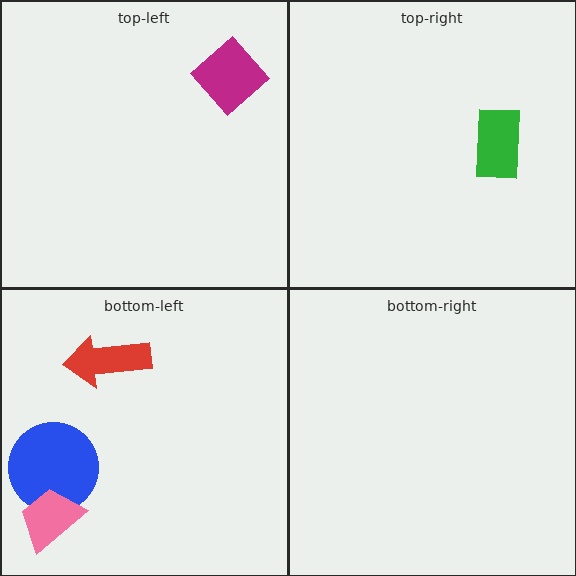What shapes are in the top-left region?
The magenta diamond.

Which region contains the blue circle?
The bottom-left region.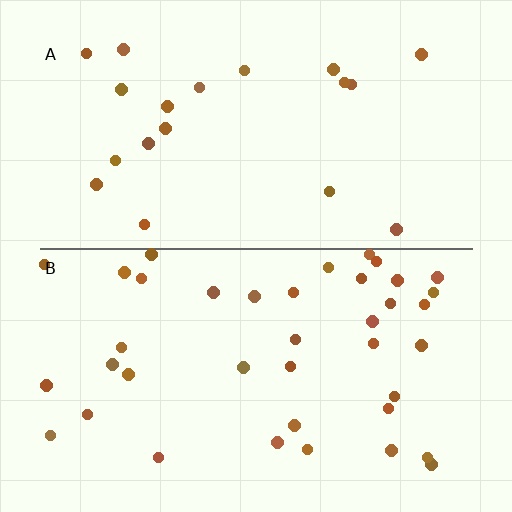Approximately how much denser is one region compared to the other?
Approximately 2.0× — region B over region A.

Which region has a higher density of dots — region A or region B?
B (the bottom).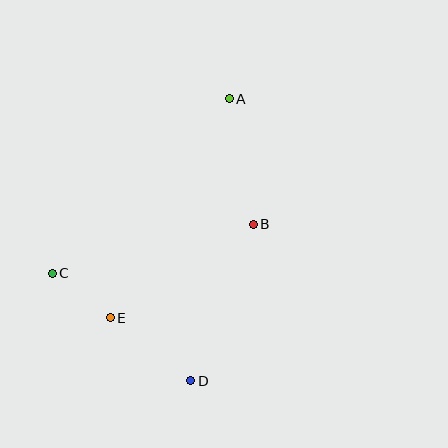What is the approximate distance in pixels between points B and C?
The distance between B and C is approximately 207 pixels.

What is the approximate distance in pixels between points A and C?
The distance between A and C is approximately 248 pixels.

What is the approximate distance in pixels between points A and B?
The distance between A and B is approximately 128 pixels.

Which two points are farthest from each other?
Points A and D are farthest from each other.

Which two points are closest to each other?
Points C and E are closest to each other.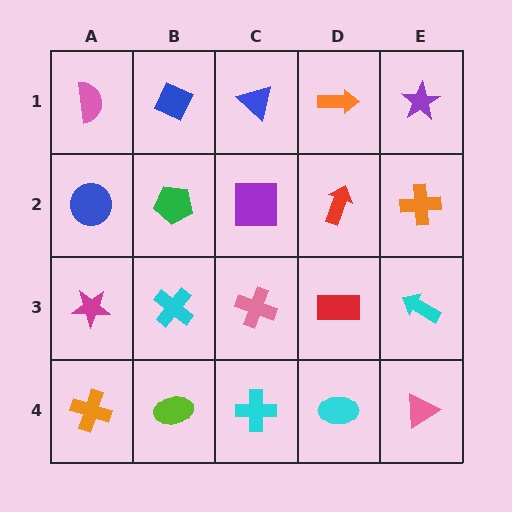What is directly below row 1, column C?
A purple square.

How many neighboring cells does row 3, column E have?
3.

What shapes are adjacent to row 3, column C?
A purple square (row 2, column C), a cyan cross (row 4, column C), a cyan cross (row 3, column B), a red rectangle (row 3, column D).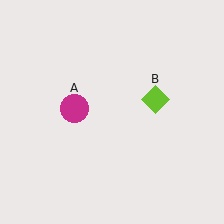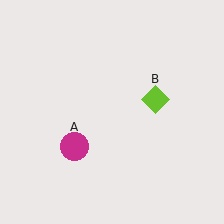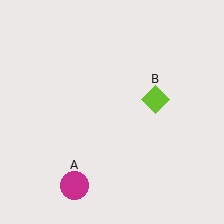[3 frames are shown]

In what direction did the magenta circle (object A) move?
The magenta circle (object A) moved down.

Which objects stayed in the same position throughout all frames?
Lime diamond (object B) remained stationary.